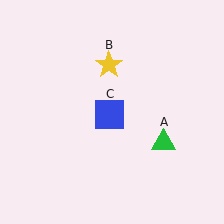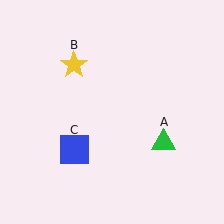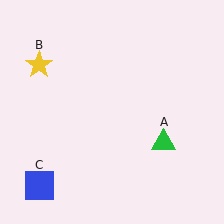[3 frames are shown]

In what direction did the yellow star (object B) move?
The yellow star (object B) moved left.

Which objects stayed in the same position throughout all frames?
Green triangle (object A) remained stationary.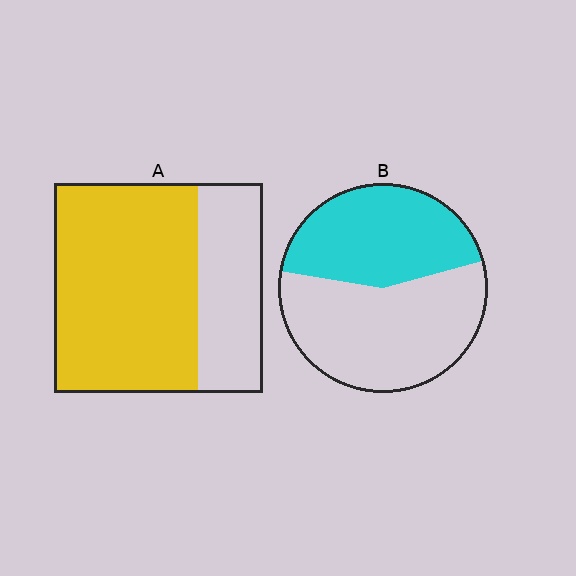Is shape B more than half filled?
No.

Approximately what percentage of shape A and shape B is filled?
A is approximately 70% and B is approximately 45%.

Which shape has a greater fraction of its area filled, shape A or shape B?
Shape A.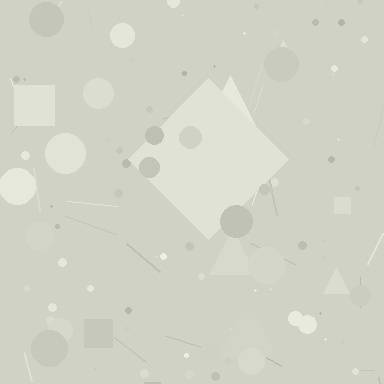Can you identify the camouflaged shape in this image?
The camouflaged shape is a diamond.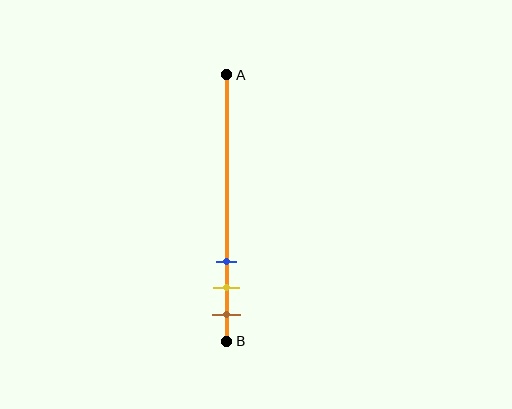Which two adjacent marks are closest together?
The yellow and brown marks are the closest adjacent pair.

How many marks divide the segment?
There are 3 marks dividing the segment.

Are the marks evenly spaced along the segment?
Yes, the marks are approximately evenly spaced.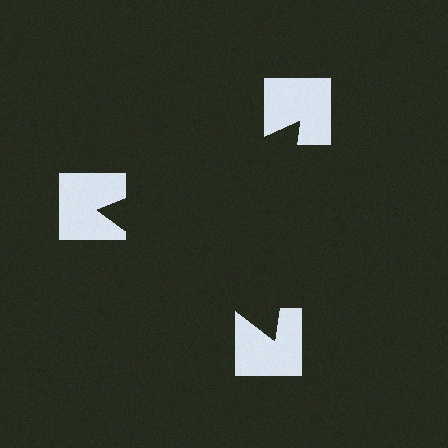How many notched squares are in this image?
There are 3 — one at each vertex of the illusory triangle.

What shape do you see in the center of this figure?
An illusory triangle — its edges are inferred from the aligned wedge cuts in the notched squares, not physically drawn.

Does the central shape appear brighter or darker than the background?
It typically appears slightly darker than the background, even though no actual brightness change is drawn.